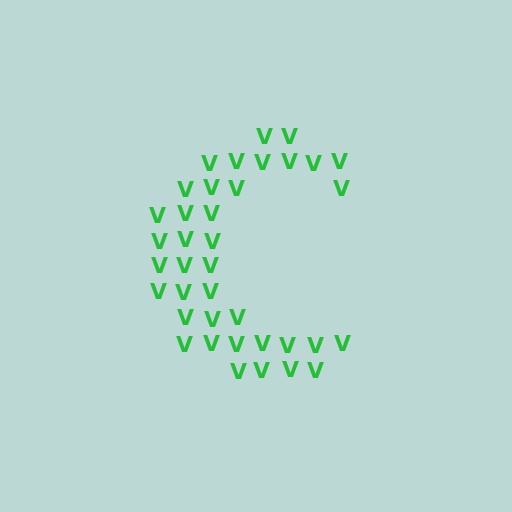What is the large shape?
The large shape is the letter C.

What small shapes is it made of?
It is made of small letter V's.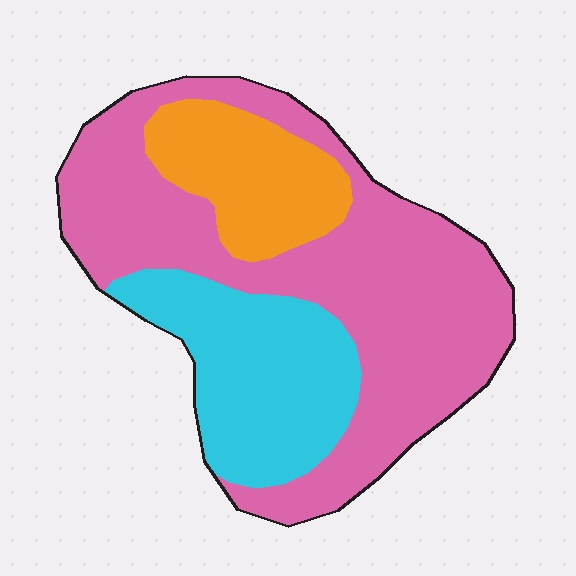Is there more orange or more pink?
Pink.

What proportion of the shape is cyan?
Cyan takes up about one quarter (1/4) of the shape.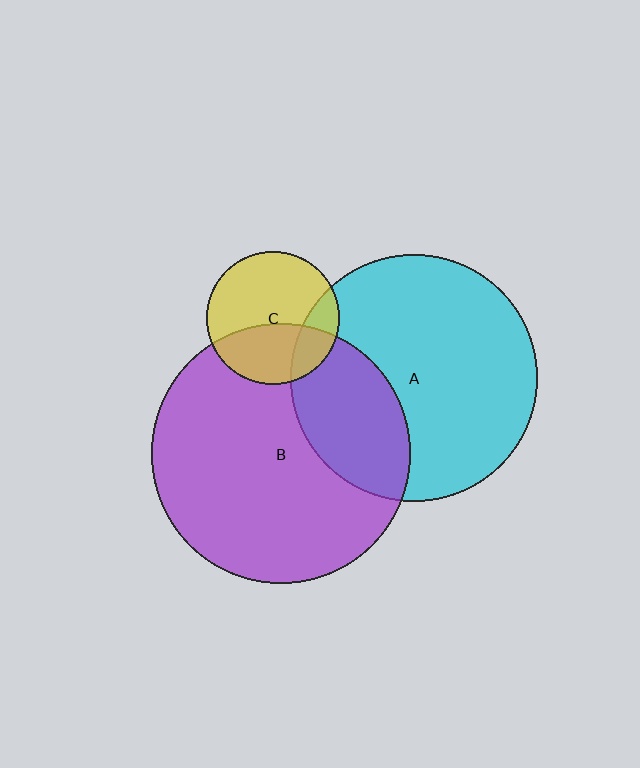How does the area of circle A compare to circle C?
Approximately 3.4 times.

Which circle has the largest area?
Circle B (purple).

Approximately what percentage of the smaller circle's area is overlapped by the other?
Approximately 30%.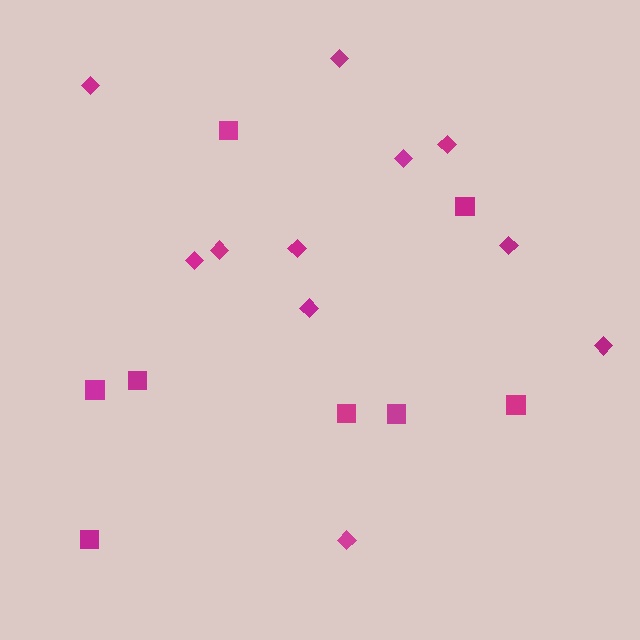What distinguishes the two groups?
There are 2 groups: one group of squares (8) and one group of diamonds (11).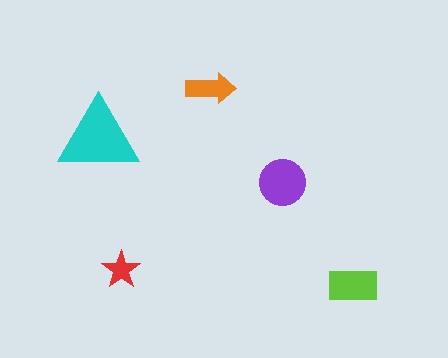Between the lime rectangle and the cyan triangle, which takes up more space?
The cyan triangle.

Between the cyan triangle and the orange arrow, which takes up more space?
The cyan triangle.